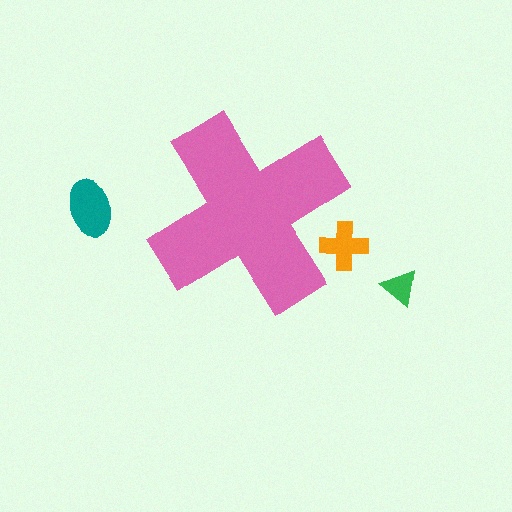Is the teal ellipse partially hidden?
No, the teal ellipse is fully visible.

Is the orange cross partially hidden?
Yes, the orange cross is partially hidden behind the pink cross.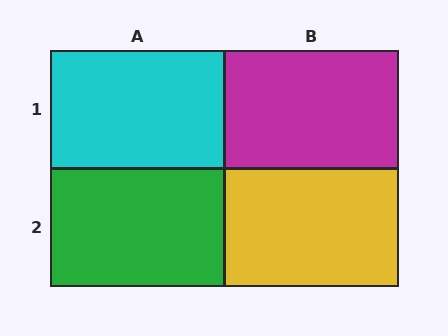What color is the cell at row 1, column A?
Cyan.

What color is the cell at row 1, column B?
Magenta.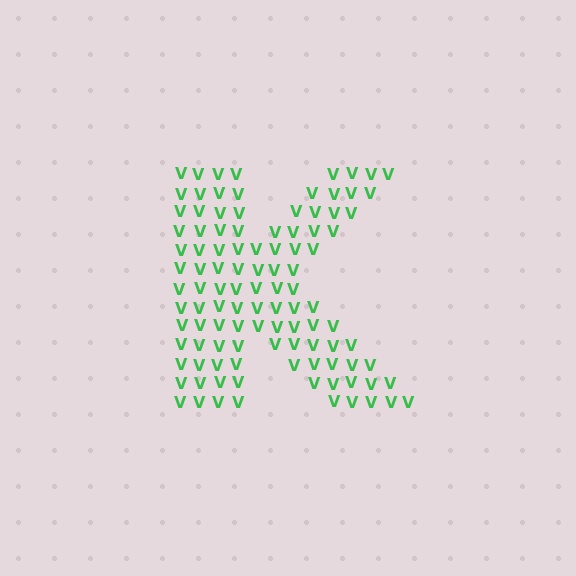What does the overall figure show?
The overall figure shows the letter K.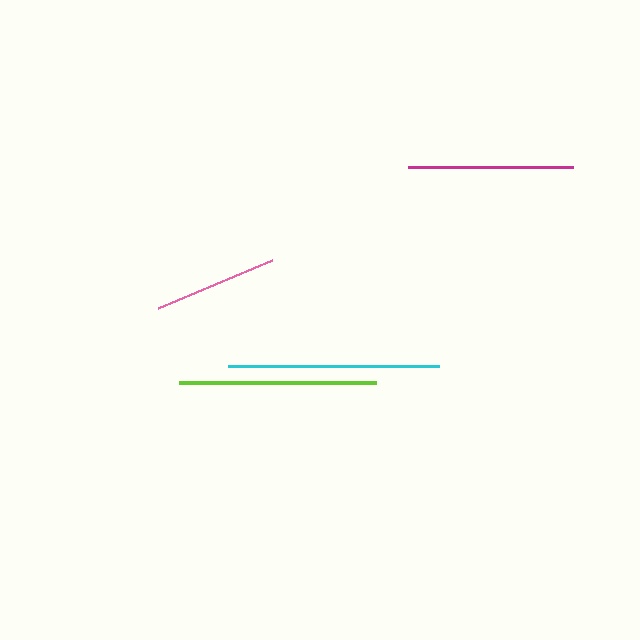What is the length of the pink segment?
The pink segment is approximately 123 pixels long.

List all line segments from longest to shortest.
From longest to shortest: cyan, lime, magenta, pink.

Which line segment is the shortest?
The pink line is the shortest at approximately 123 pixels.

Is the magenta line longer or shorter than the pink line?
The magenta line is longer than the pink line.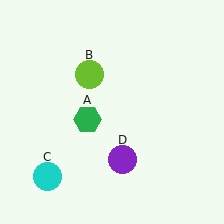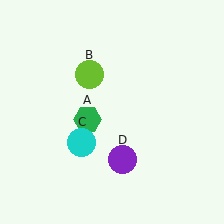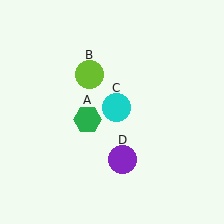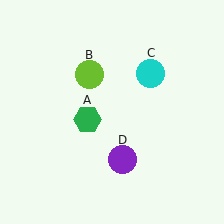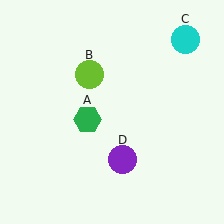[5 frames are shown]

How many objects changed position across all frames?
1 object changed position: cyan circle (object C).